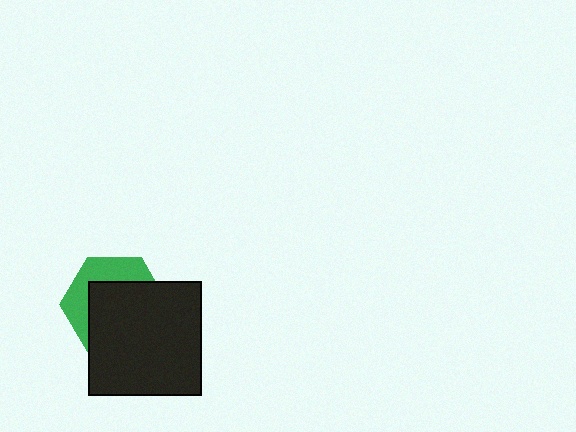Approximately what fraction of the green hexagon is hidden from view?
Roughly 63% of the green hexagon is hidden behind the black square.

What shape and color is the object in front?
The object in front is a black square.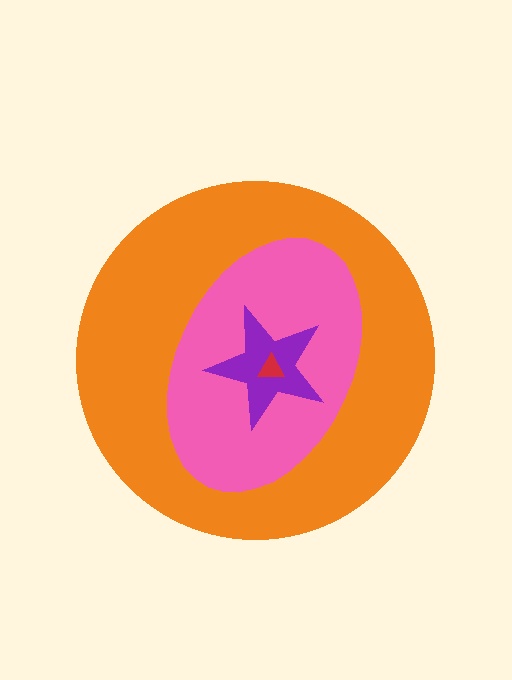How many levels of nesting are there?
4.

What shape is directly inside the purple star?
The red triangle.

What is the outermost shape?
The orange circle.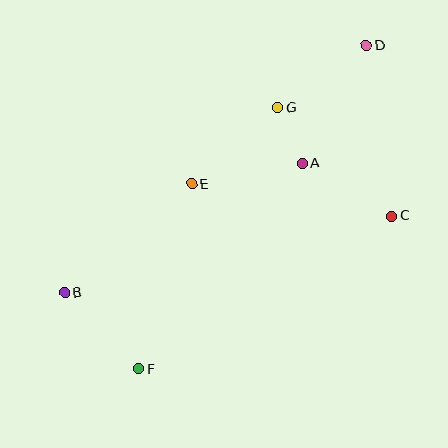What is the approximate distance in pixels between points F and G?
The distance between F and G is approximately 295 pixels.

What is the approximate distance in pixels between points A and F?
The distance between A and F is approximately 262 pixels.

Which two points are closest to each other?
Points A and G are closest to each other.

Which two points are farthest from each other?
Points D and F are farthest from each other.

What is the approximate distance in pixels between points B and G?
The distance between B and G is approximately 282 pixels.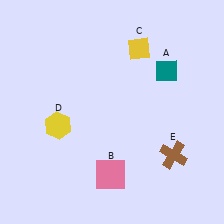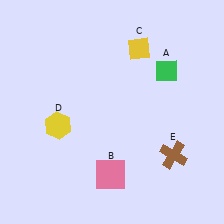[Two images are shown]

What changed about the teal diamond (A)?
In Image 1, A is teal. In Image 2, it changed to green.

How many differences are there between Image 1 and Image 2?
There is 1 difference between the two images.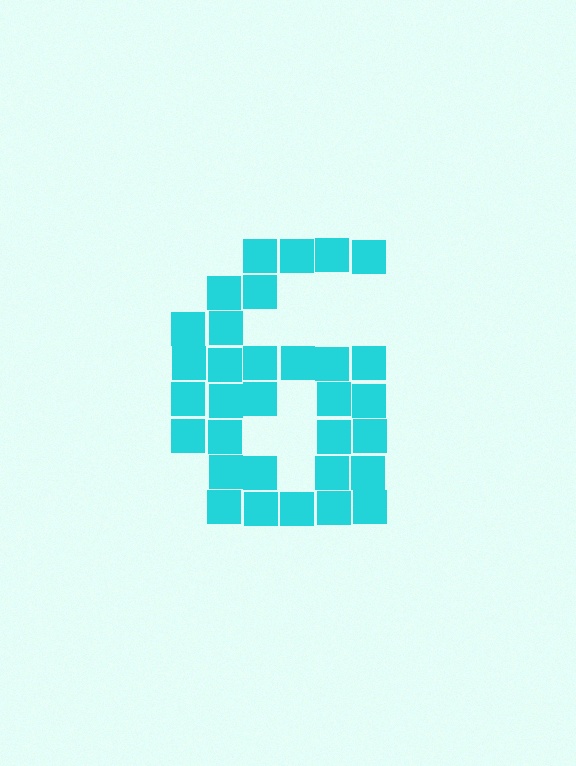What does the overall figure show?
The overall figure shows the digit 6.